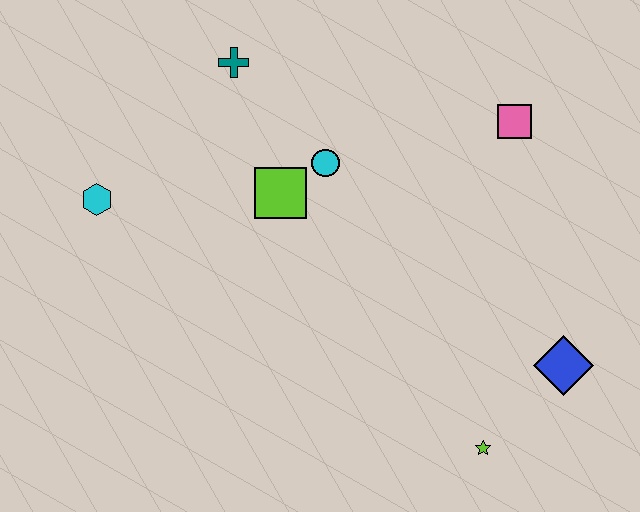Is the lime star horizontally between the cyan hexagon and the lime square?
No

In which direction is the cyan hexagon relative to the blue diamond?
The cyan hexagon is to the left of the blue diamond.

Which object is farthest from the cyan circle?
The lime star is farthest from the cyan circle.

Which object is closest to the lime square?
The cyan circle is closest to the lime square.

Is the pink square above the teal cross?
No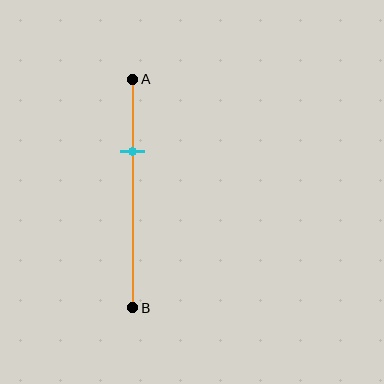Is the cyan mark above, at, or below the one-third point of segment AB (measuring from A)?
The cyan mark is approximately at the one-third point of segment AB.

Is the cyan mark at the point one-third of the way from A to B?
Yes, the mark is approximately at the one-third point.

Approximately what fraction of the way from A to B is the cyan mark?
The cyan mark is approximately 30% of the way from A to B.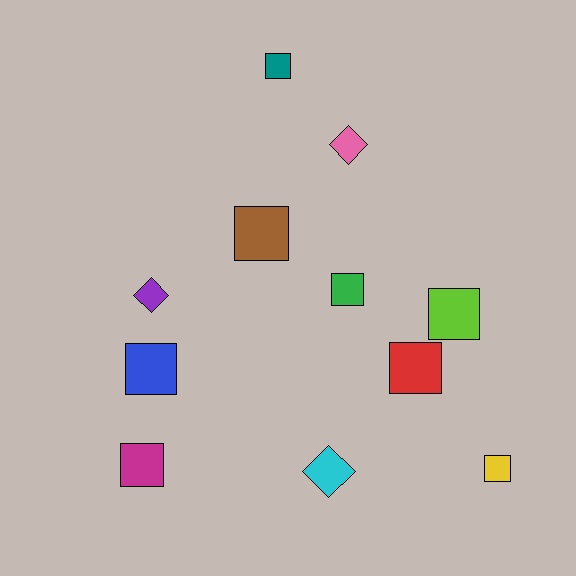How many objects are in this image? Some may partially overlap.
There are 11 objects.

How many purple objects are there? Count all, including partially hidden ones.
There is 1 purple object.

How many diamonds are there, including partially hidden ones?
There are 3 diamonds.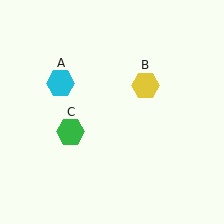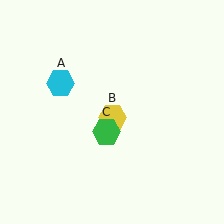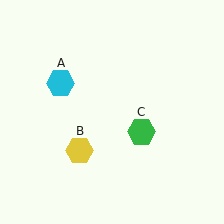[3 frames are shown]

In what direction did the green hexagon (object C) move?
The green hexagon (object C) moved right.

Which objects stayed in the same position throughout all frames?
Cyan hexagon (object A) remained stationary.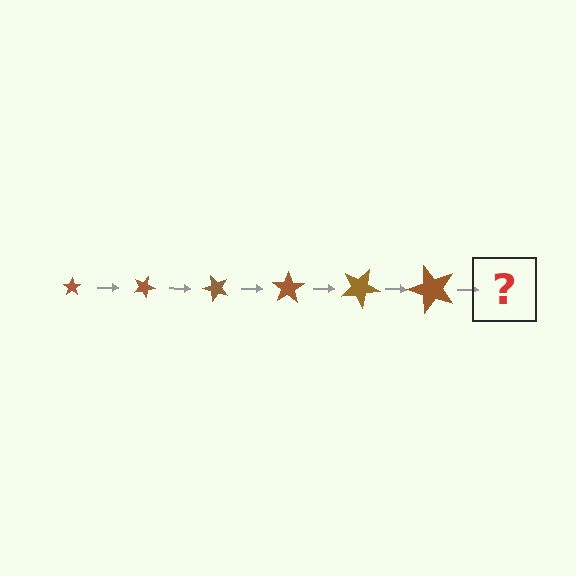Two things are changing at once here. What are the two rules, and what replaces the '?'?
The two rules are that the star grows larger each step and it rotates 25 degrees each step. The '?' should be a star, larger than the previous one and rotated 150 degrees from the start.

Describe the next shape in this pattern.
It should be a star, larger than the previous one and rotated 150 degrees from the start.